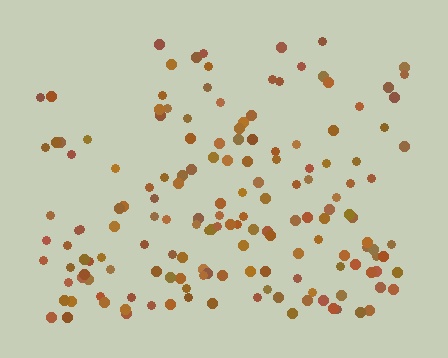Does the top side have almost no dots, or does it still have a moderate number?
Still a moderate number, just noticeably fewer than the bottom.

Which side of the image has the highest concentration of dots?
The bottom.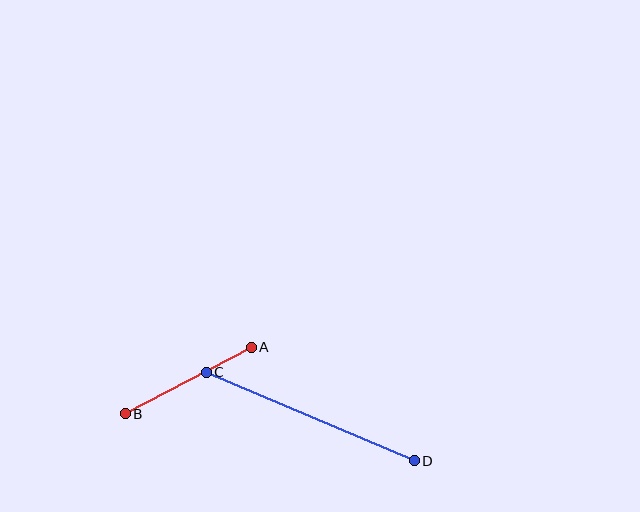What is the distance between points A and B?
The distance is approximately 142 pixels.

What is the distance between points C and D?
The distance is approximately 226 pixels.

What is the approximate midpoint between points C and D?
The midpoint is at approximately (310, 417) pixels.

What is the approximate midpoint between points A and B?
The midpoint is at approximately (188, 380) pixels.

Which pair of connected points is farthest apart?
Points C and D are farthest apart.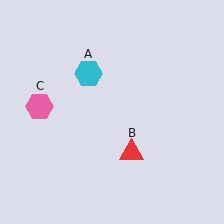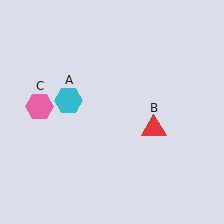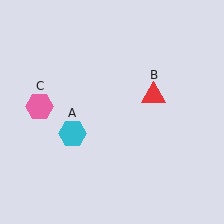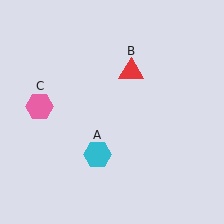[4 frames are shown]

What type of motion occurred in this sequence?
The cyan hexagon (object A), red triangle (object B) rotated counterclockwise around the center of the scene.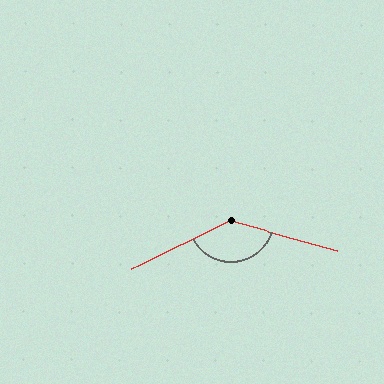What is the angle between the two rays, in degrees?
Approximately 139 degrees.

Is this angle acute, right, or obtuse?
It is obtuse.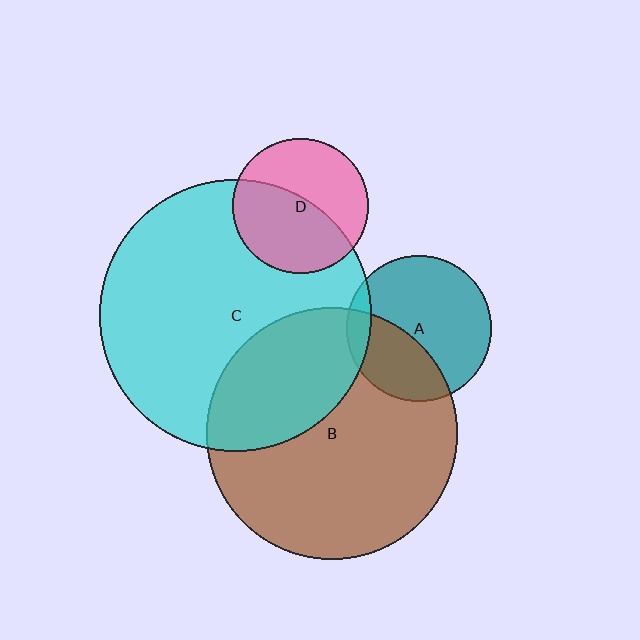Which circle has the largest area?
Circle C (cyan).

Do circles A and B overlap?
Yes.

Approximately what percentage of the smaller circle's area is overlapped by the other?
Approximately 35%.